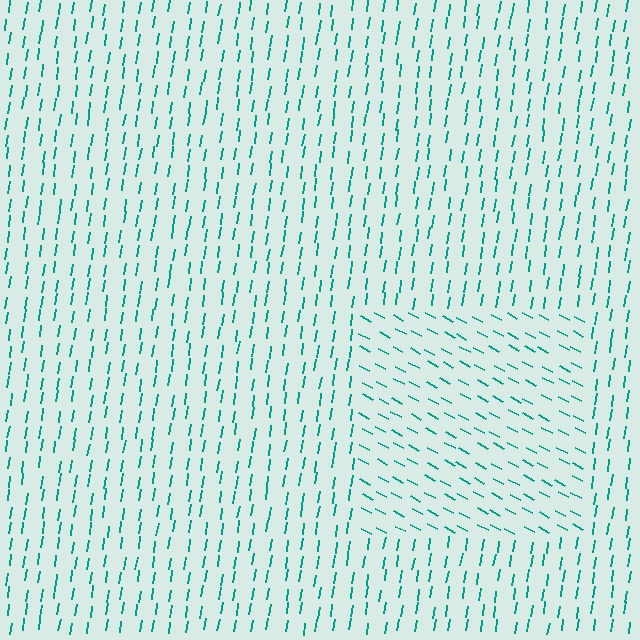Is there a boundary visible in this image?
Yes, there is a texture boundary formed by a change in line orientation.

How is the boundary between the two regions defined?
The boundary is defined purely by a change in line orientation (approximately 71 degrees difference). All lines are the same color and thickness.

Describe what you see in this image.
The image is filled with small teal line segments. A rectangle region in the image has lines oriented differently from the surrounding lines, creating a visible texture boundary.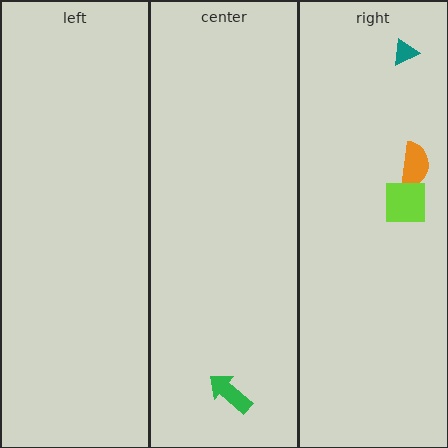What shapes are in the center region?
The green arrow.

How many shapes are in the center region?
1.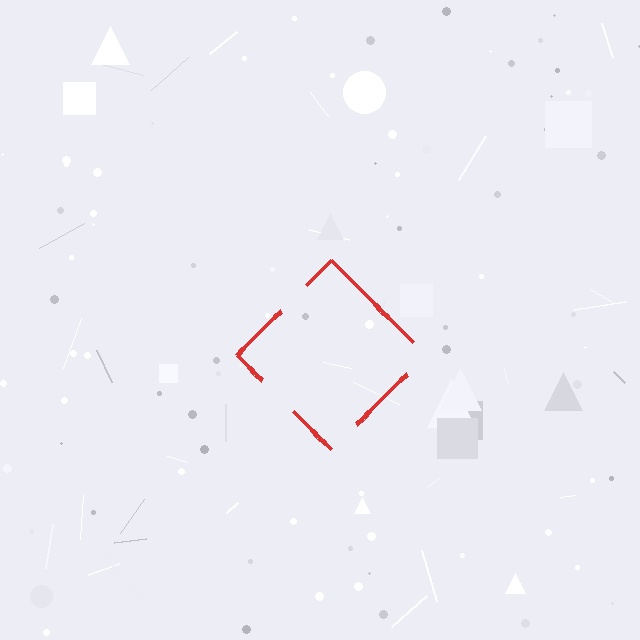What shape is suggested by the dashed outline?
The dashed outline suggests a diamond.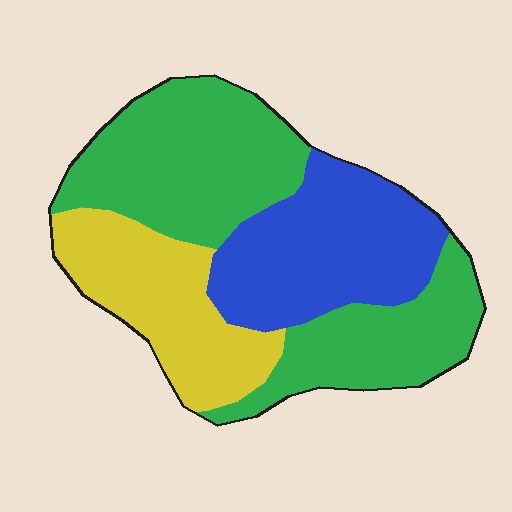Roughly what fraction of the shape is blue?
Blue covers roughly 30% of the shape.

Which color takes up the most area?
Green, at roughly 50%.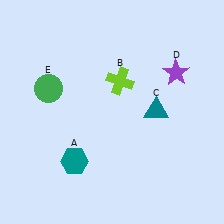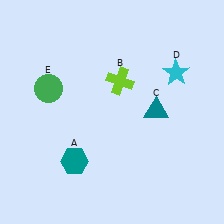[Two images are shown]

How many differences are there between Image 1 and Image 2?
There is 1 difference between the two images.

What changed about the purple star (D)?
In Image 1, D is purple. In Image 2, it changed to cyan.